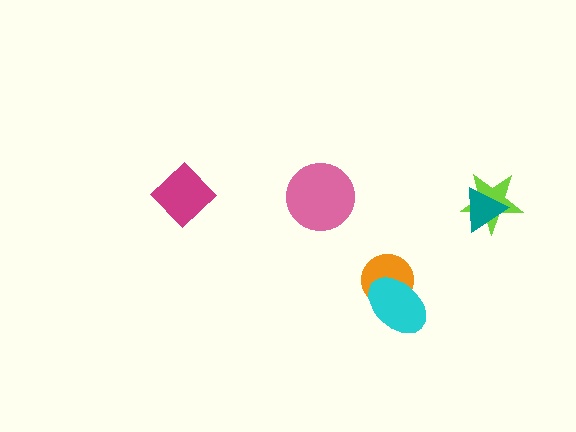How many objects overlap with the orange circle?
1 object overlaps with the orange circle.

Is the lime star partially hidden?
Yes, it is partially covered by another shape.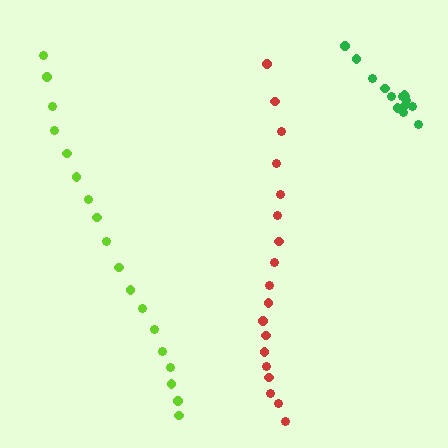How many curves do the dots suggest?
There are 3 distinct paths.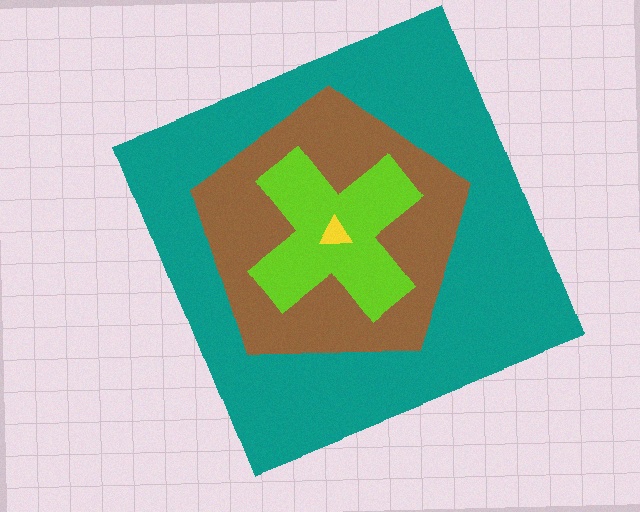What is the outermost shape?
The teal square.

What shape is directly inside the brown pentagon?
The lime cross.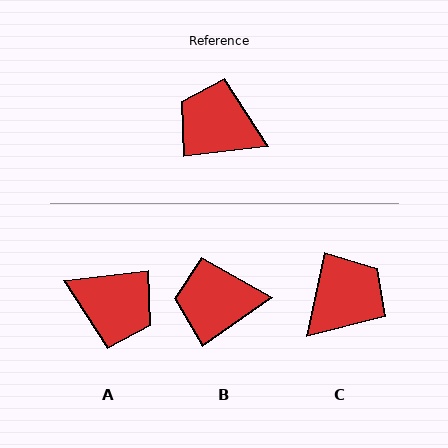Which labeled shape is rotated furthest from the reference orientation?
A, about 180 degrees away.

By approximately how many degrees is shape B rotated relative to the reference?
Approximately 28 degrees counter-clockwise.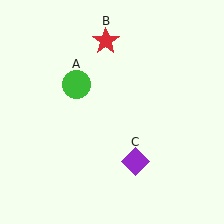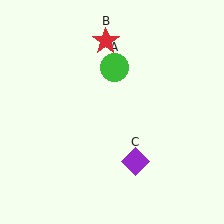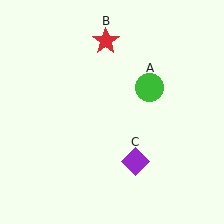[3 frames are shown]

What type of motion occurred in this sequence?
The green circle (object A) rotated clockwise around the center of the scene.